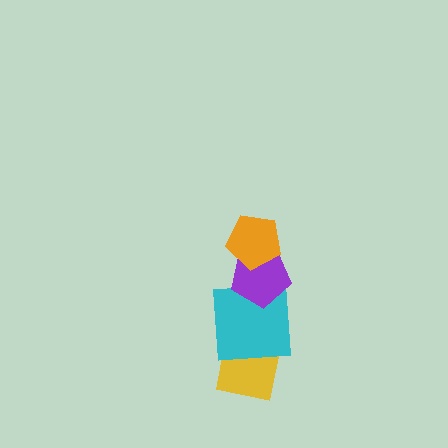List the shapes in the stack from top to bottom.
From top to bottom: the orange pentagon, the purple pentagon, the cyan square, the yellow square.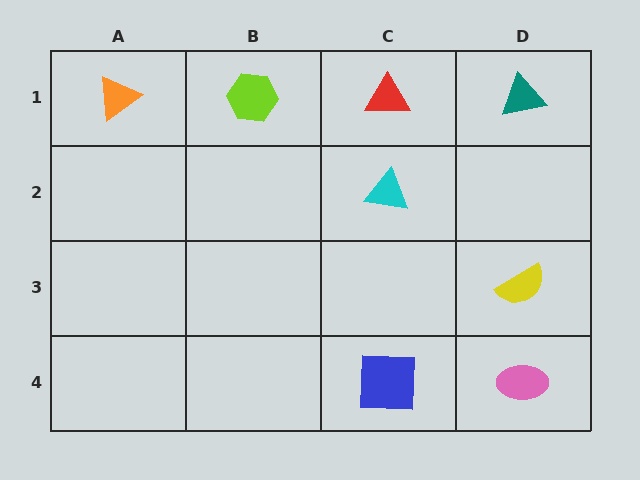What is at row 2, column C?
A cyan triangle.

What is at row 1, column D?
A teal triangle.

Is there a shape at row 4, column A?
No, that cell is empty.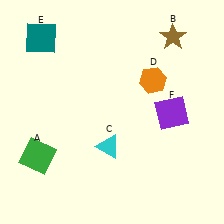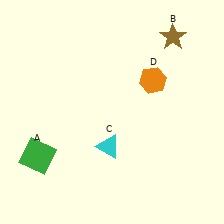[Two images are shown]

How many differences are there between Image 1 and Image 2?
There are 2 differences between the two images.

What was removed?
The teal square (E), the purple square (F) were removed in Image 2.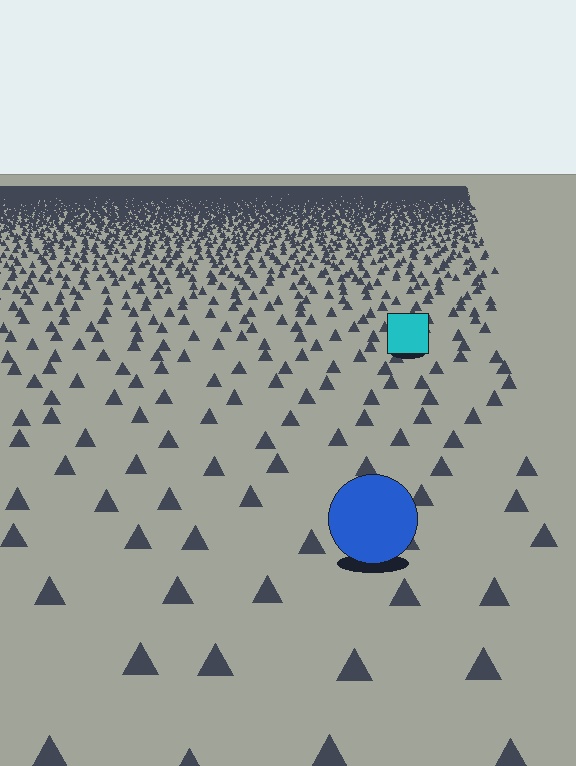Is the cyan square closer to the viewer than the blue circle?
No. The blue circle is closer — you can tell from the texture gradient: the ground texture is coarser near it.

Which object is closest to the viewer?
The blue circle is closest. The texture marks near it are larger and more spread out.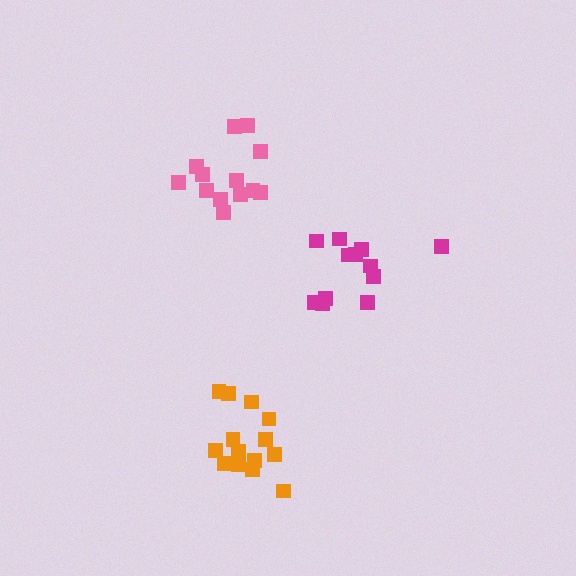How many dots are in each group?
Group 1: 12 dots, Group 2: 13 dots, Group 3: 14 dots (39 total).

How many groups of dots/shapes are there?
There are 3 groups.